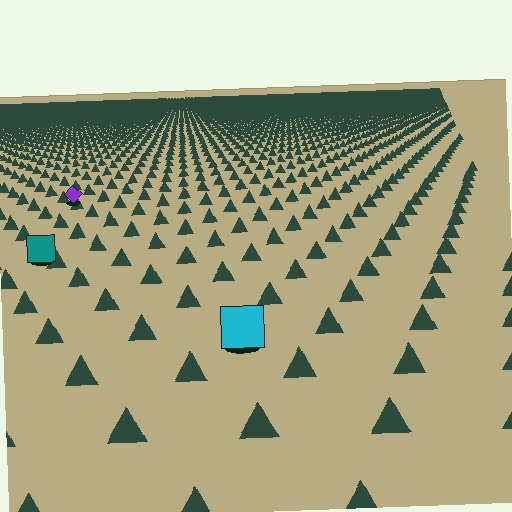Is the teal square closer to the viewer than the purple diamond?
Yes. The teal square is closer — you can tell from the texture gradient: the ground texture is coarser near it.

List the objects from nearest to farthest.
From nearest to farthest: the cyan square, the teal square, the purple diamond.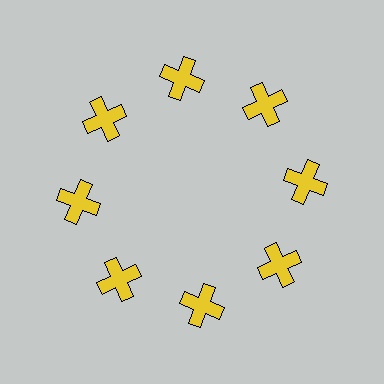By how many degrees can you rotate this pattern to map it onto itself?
The pattern maps onto itself every 45 degrees of rotation.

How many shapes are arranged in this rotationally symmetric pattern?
There are 8 shapes, arranged in 8 groups of 1.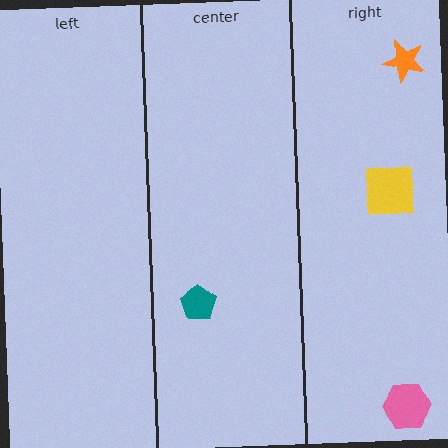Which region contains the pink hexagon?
The right region.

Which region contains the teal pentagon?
The center region.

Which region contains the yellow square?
The right region.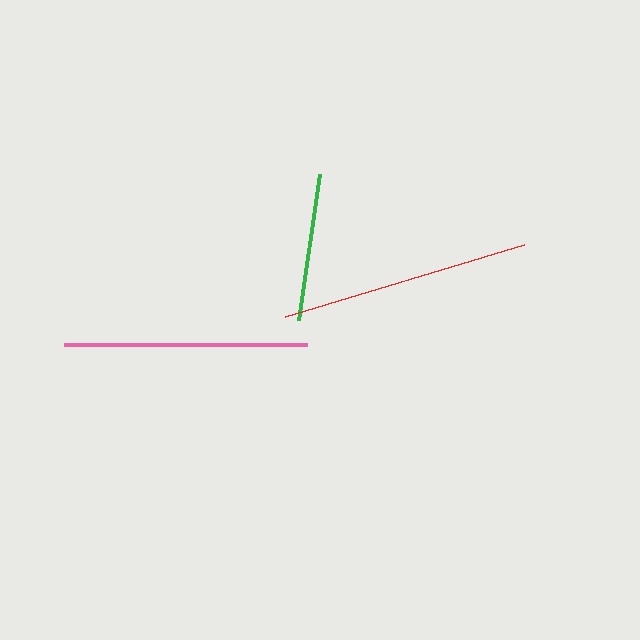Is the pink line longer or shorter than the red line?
The red line is longer than the pink line.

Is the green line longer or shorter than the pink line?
The pink line is longer than the green line.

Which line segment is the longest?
The red line is the longest at approximately 250 pixels.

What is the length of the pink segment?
The pink segment is approximately 243 pixels long.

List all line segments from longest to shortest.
From longest to shortest: red, pink, green.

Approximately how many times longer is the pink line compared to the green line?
The pink line is approximately 1.6 times the length of the green line.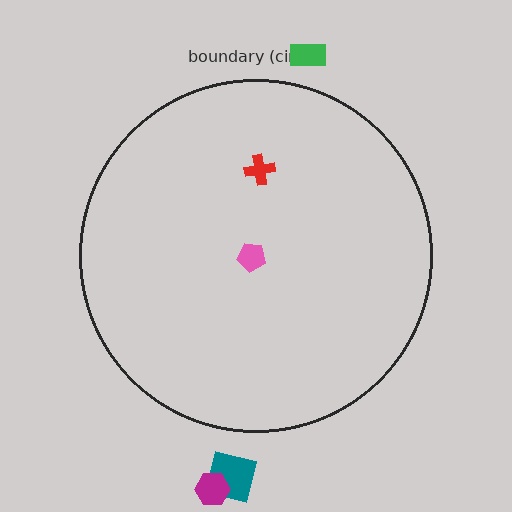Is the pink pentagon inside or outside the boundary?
Inside.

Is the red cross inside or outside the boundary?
Inside.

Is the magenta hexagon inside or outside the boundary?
Outside.